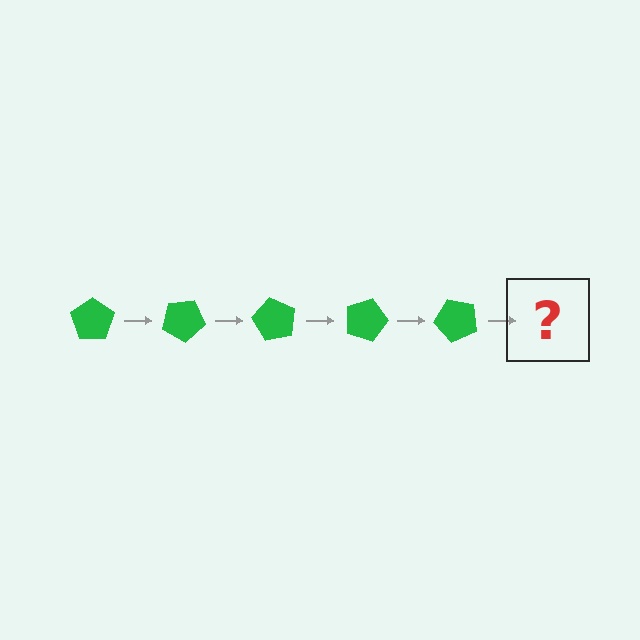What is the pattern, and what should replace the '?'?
The pattern is that the pentagon rotates 30 degrees each step. The '?' should be a green pentagon rotated 150 degrees.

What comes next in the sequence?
The next element should be a green pentagon rotated 150 degrees.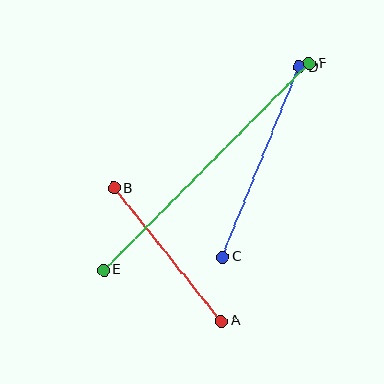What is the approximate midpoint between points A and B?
The midpoint is at approximately (168, 255) pixels.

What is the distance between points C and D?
The distance is approximately 204 pixels.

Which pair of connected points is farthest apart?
Points E and F are farthest apart.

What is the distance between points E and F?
The distance is approximately 291 pixels.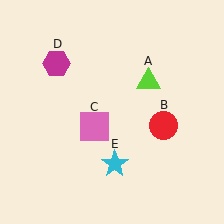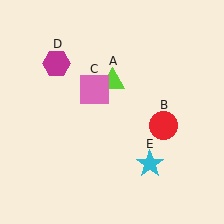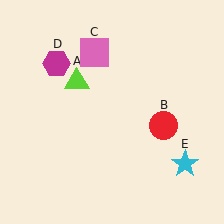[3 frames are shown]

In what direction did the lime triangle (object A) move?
The lime triangle (object A) moved left.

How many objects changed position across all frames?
3 objects changed position: lime triangle (object A), pink square (object C), cyan star (object E).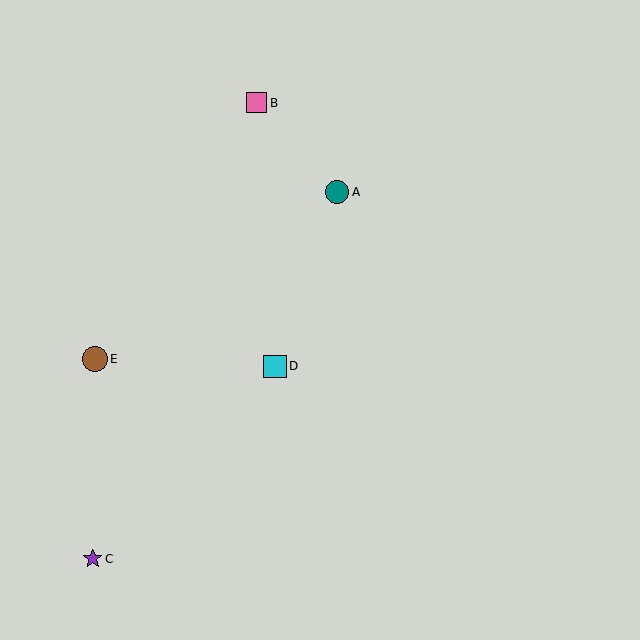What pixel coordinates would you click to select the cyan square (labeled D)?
Click at (275, 366) to select the cyan square D.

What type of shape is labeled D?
Shape D is a cyan square.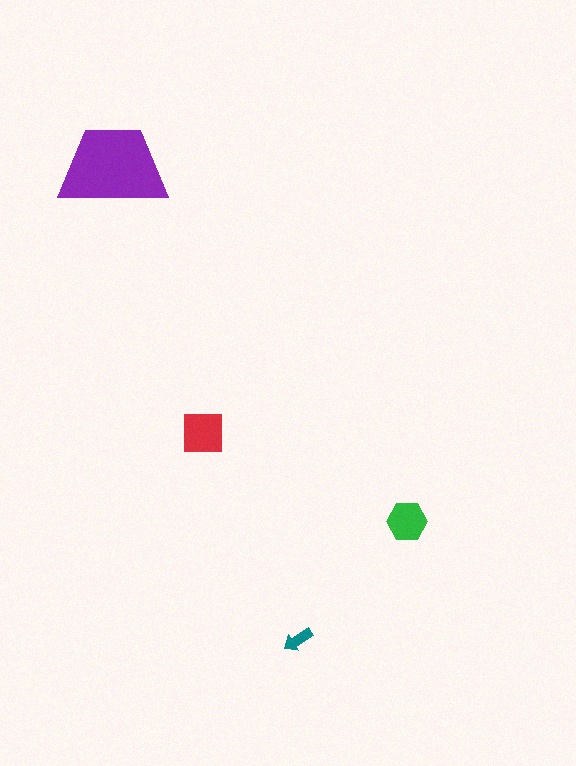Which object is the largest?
The purple trapezoid.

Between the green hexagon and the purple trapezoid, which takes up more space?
The purple trapezoid.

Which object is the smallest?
The teal arrow.